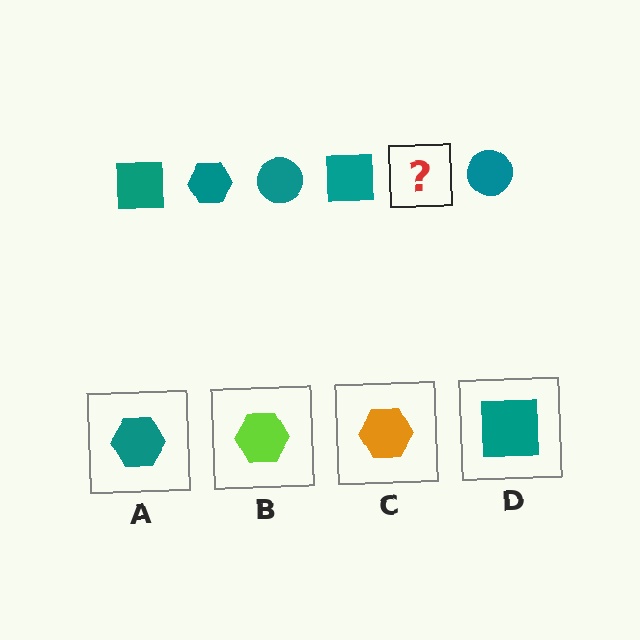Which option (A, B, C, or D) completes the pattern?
A.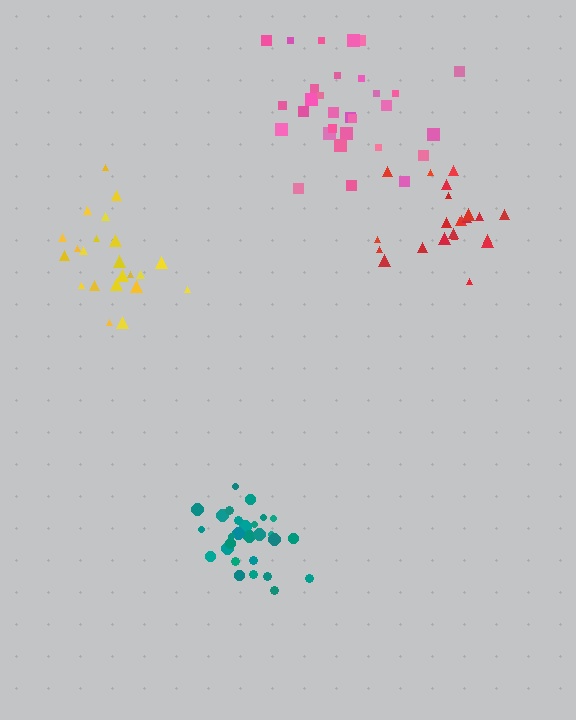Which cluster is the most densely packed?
Teal.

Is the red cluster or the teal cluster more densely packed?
Teal.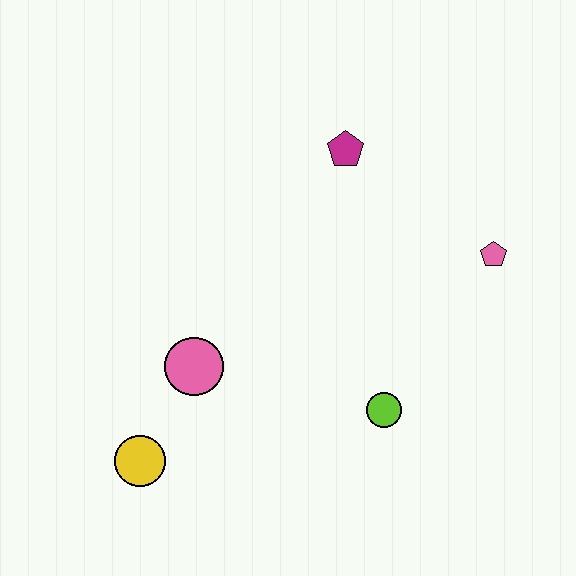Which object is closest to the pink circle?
The yellow circle is closest to the pink circle.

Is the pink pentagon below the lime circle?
No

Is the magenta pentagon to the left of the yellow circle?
No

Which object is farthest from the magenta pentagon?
The yellow circle is farthest from the magenta pentagon.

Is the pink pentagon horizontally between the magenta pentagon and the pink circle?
No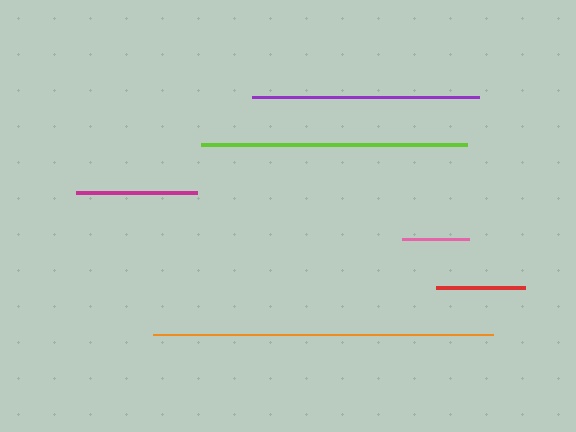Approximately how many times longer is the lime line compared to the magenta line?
The lime line is approximately 2.2 times the length of the magenta line.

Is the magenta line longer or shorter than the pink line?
The magenta line is longer than the pink line.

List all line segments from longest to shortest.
From longest to shortest: orange, lime, purple, magenta, red, pink.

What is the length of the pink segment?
The pink segment is approximately 67 pixels long.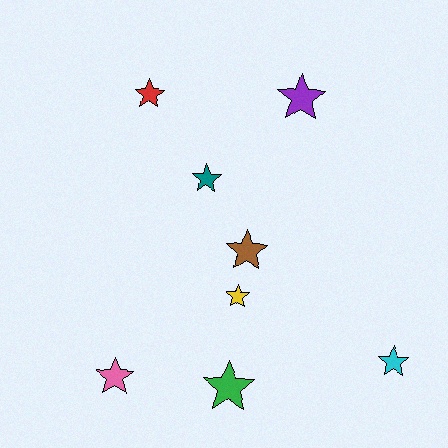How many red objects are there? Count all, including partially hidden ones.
There is 1 red object.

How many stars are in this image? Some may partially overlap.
There are 8 stars.